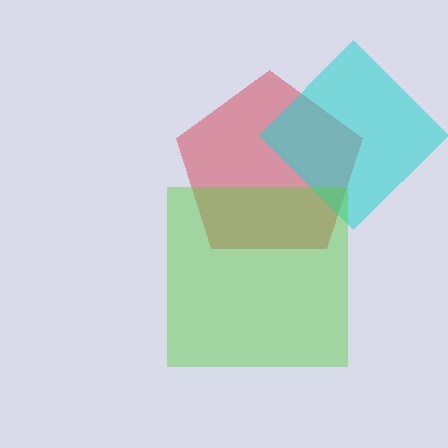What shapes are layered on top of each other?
The layered shapes are: a red pentagon, a cyan diamond, a lime square.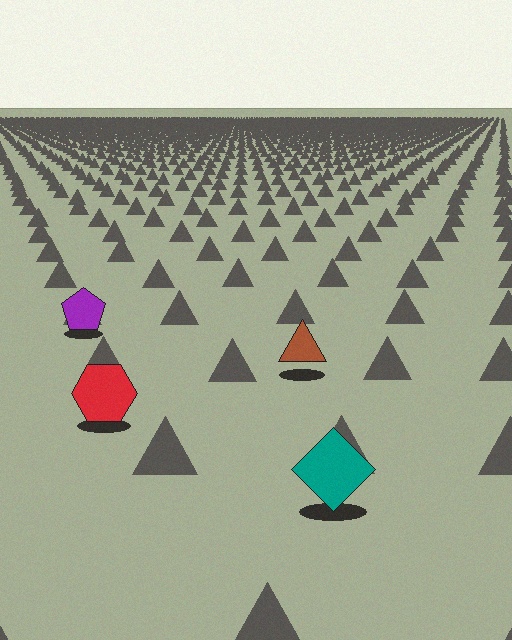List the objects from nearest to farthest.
From nearest to farthest: the teal diamond, the red hexagon, the brown triangle, the purple pentagon.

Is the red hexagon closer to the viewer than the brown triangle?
Yes. The red hexagon is closer — you can tell from the texture gradient: the ground texture is coarser near it.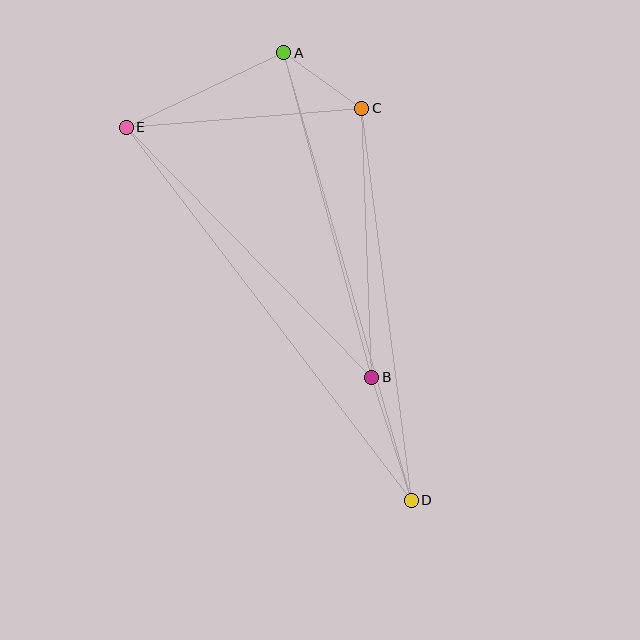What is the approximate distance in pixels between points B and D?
The distance between B and D is approximately 129 pixels.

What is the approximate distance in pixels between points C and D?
The distance between C and D is approximately 395 pixels.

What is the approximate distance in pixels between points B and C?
The distance between B and C is approximately 269 pixels.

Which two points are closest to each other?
Points A and C are closest to each other.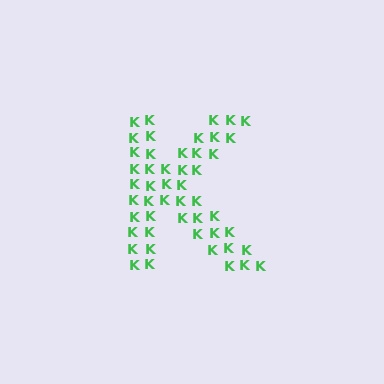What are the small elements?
The small elements are letter K's.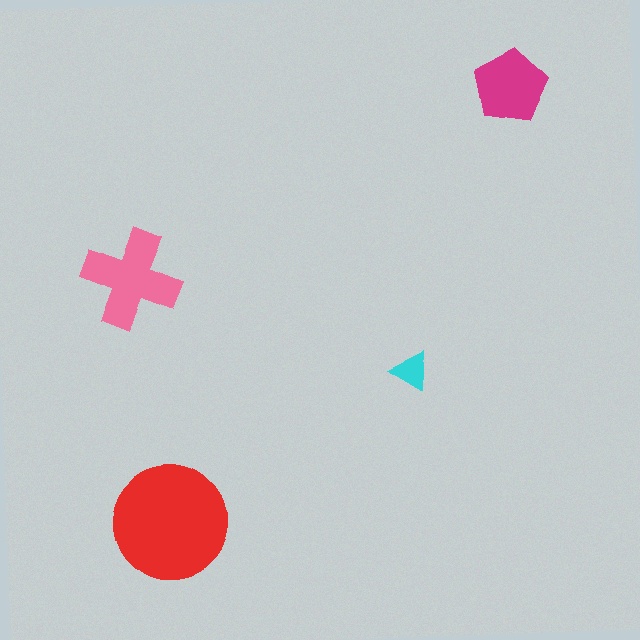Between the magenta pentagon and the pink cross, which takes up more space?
The pink cross.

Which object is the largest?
The red circle.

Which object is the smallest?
The cyan triangle.